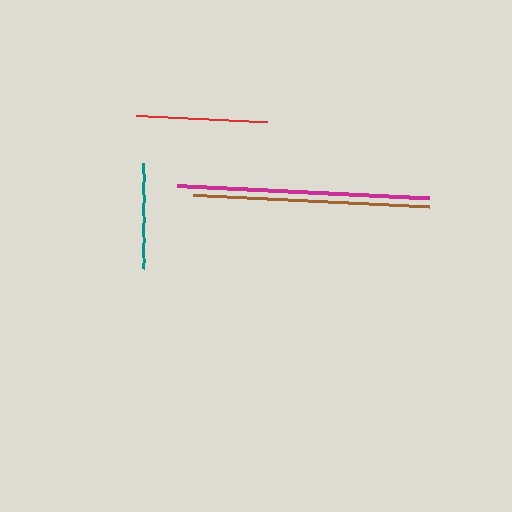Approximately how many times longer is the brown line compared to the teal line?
The brown line is approximately 2.3 times the length of the teal line.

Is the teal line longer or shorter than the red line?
The red line is longer than the teal line.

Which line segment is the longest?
The magenta line is the longest at approximately 252 pixels.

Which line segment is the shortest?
The teal line is the shortest at approximately 105 pixels.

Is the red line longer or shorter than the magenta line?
The magenta line is longer than the red line.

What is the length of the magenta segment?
The magenta segment is approximately 252 pixels long.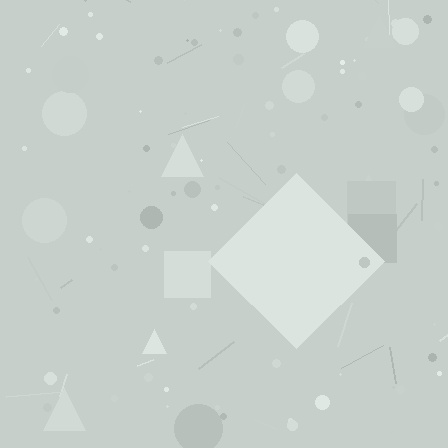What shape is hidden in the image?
A diamond is hidden in the image.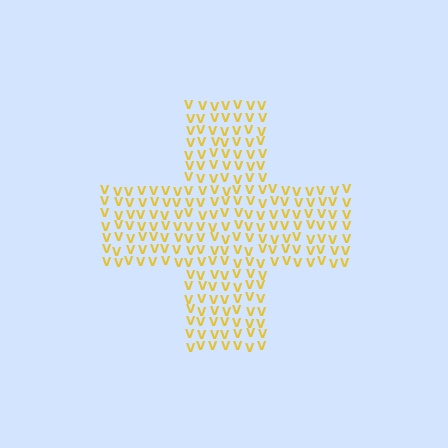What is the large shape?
The large shape is a cross.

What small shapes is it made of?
It is made of small letter V's.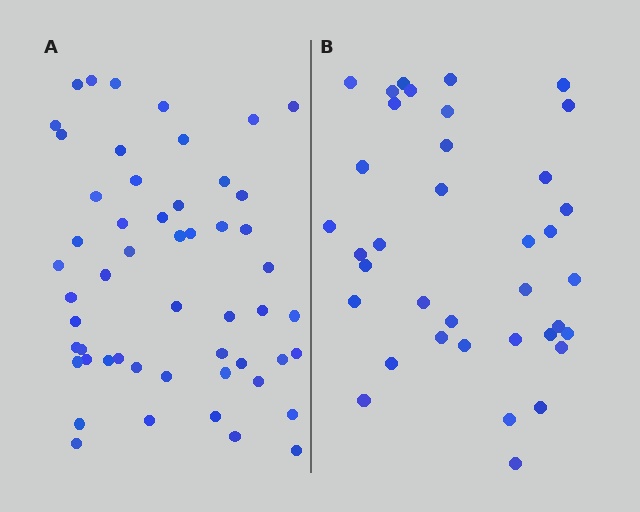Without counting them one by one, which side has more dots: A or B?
Region A (the left region) has more dots.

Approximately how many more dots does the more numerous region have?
Region A has approximately 15 more dots than region B.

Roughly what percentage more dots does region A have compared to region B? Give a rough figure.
About 45% more.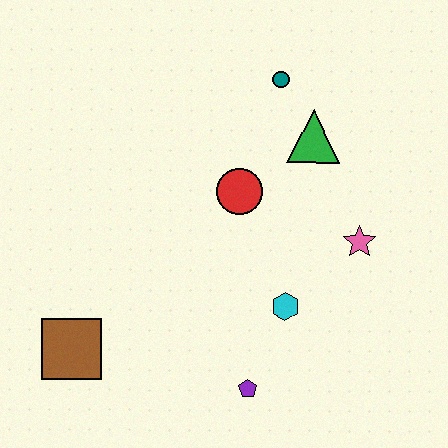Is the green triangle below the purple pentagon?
No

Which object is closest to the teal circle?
The green triangle is closest to the teal circle.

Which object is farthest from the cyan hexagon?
The teal circle is farthest from the cyan hexagon.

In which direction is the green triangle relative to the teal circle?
The green triangle is below the teal circle.